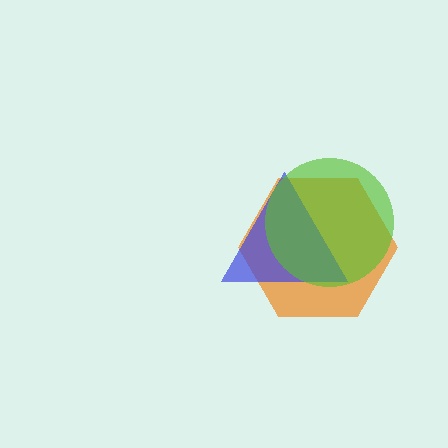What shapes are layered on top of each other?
The layered shapes are: an orange hexagon, a blue triangle, a lime circle.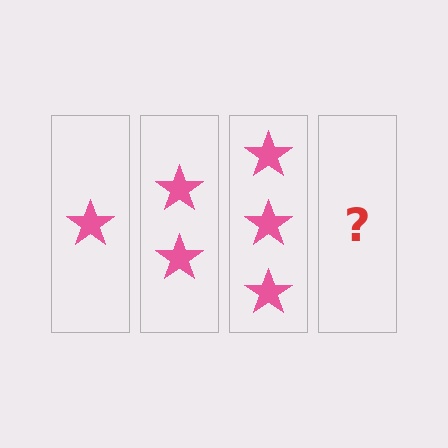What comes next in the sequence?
The next element should be 4 stars.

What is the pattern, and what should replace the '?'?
The pattern is that each step adds one more star. The '?' should be 4 stars.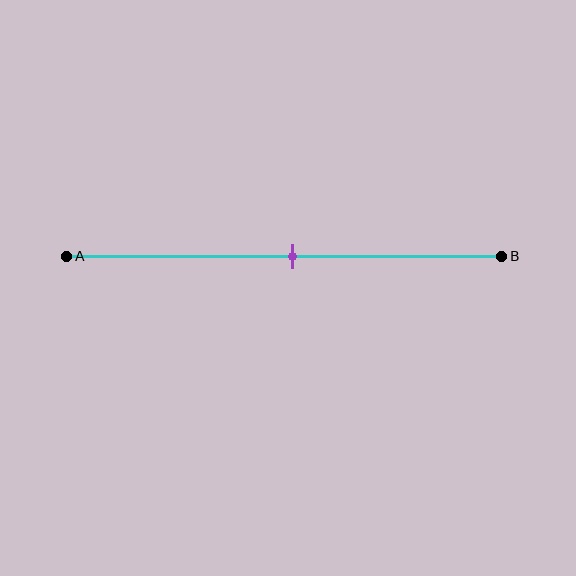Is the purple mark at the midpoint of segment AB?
Yes, the mark is approximately at the midpoint.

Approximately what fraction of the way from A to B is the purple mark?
The purple mark is approximately 50% of the way from A to B.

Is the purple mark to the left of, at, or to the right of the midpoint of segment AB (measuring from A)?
The purple mark is approximately at the midpoint of segment AB.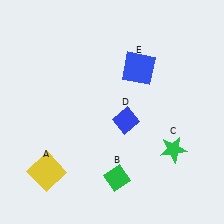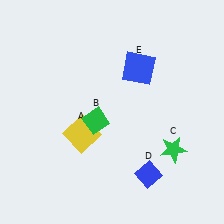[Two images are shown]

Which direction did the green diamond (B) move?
The green diamond (B) moved up.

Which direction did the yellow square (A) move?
The yellow square (A) moved up.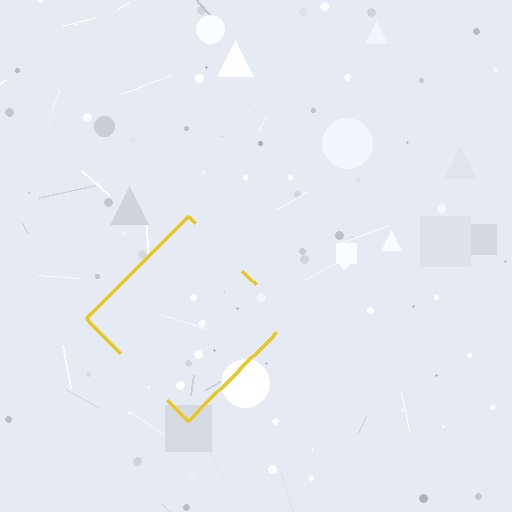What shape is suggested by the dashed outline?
The dashed outline suggests a diamond.